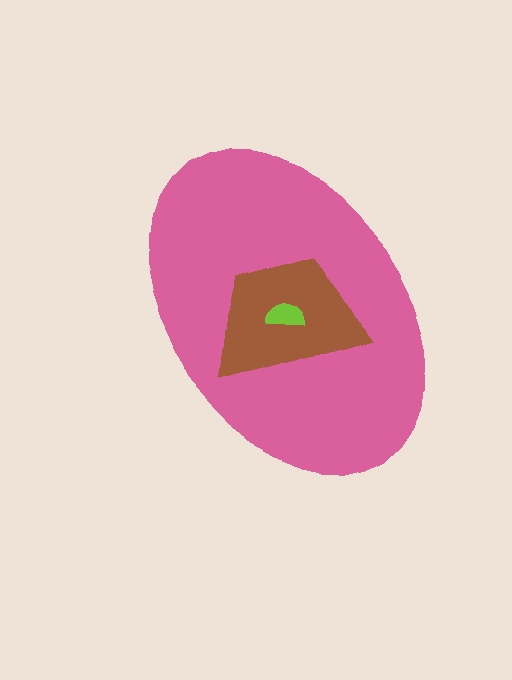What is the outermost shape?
The pink ellipse.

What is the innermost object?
The lime semicircle.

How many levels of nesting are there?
3.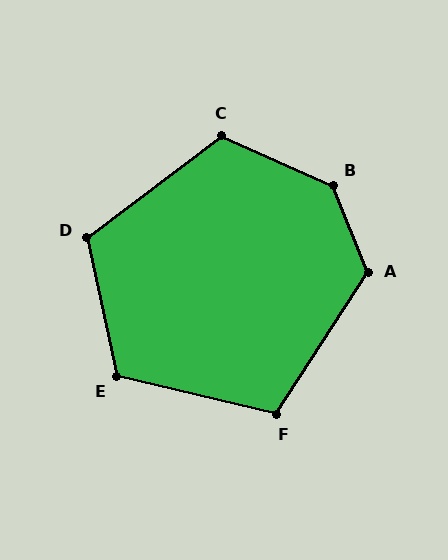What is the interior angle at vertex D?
Approximately 114 degrees (obtuse).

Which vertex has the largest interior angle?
B, at approximately 136 degrees.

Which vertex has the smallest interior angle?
F, at approximately 110 degrees.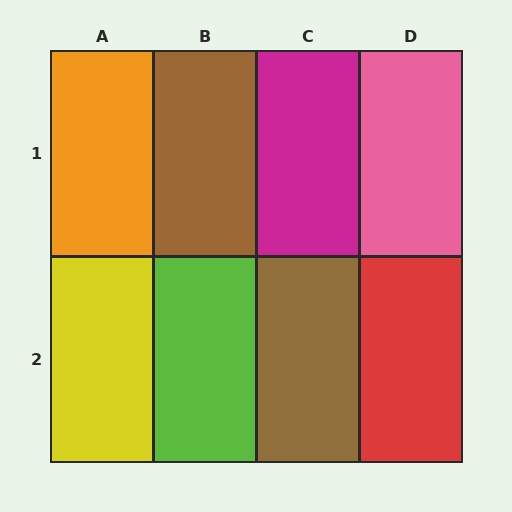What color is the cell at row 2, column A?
Yellow.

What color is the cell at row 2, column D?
Red.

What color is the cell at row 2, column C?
Brown.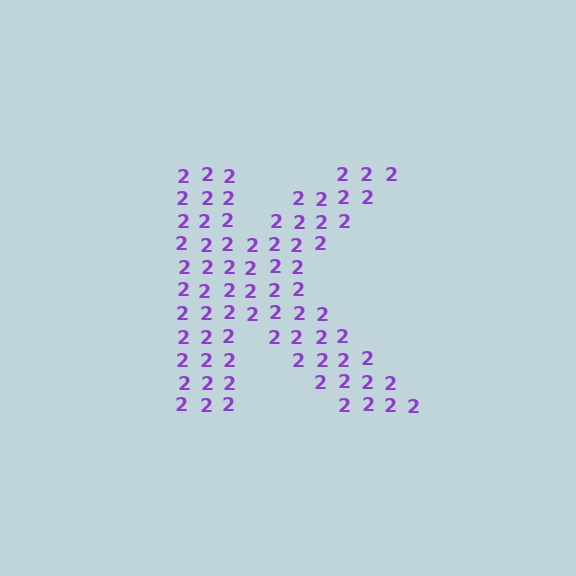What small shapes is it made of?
It is made of small digit 2's.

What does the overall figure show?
The overall figure shows the letter K.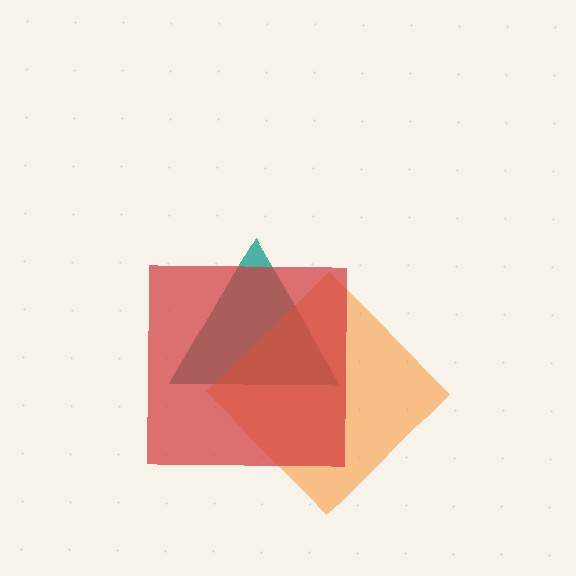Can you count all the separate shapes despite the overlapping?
Yes, there are 3 separate shapes.